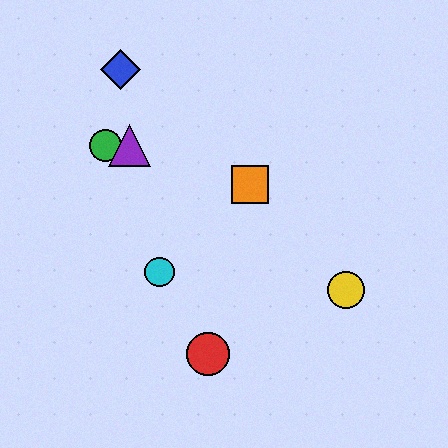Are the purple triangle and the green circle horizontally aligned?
Yes, both are at y≈145.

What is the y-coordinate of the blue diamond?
The blue diamond is at y≈69.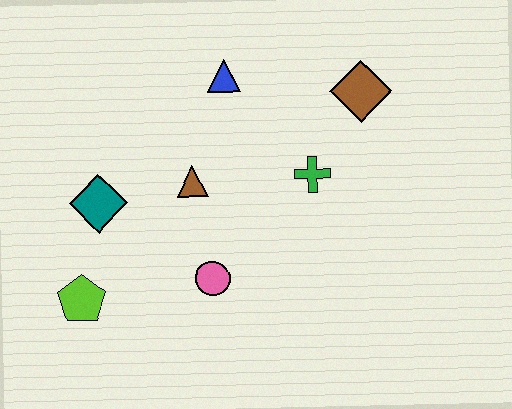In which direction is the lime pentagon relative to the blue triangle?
The lime pentagon is below the blue triangle.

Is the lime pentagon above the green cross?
No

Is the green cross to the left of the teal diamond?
No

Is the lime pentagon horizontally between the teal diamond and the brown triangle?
No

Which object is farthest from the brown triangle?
The brown diamond is farthest from the brown triangle.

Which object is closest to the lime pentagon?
The teal diamond is closest to the lime pentagon.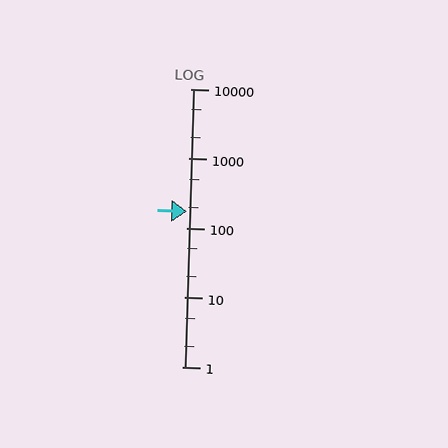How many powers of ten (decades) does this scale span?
The scale spans 4 decades, from 1 to 10000.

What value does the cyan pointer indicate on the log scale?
The pointer indicates approximately 170.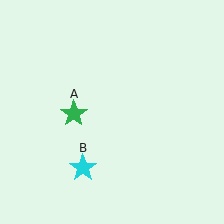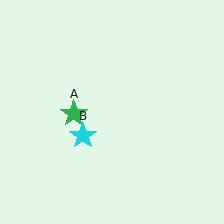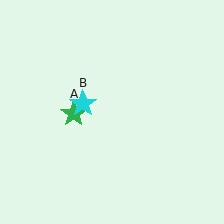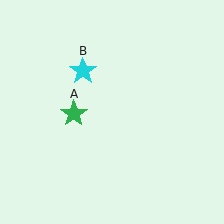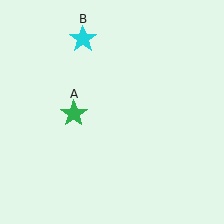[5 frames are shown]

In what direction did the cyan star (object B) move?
The cyan star (object B) moved up.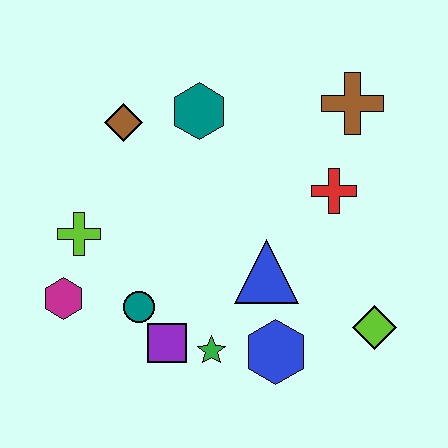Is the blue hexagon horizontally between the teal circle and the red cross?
Yes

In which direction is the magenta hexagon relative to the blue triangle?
The magenta hexagon is to the left of the blue triangle.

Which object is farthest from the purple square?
The brown cross is farthest from the purple square.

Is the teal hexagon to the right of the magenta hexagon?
Yes